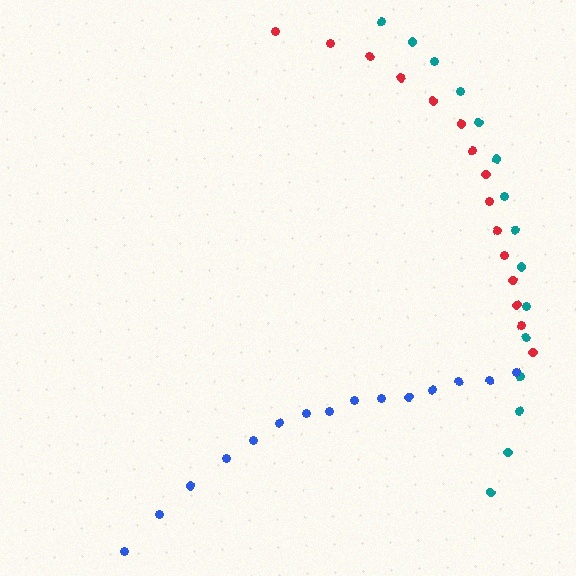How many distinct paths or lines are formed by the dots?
There are 3 distinct paths.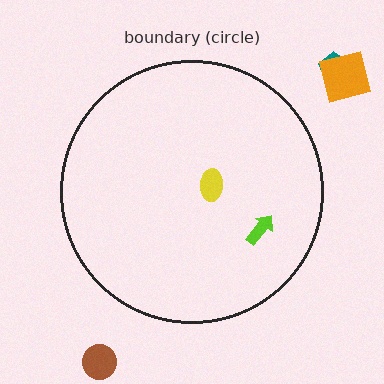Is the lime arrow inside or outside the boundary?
Inside.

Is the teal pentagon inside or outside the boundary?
Outside.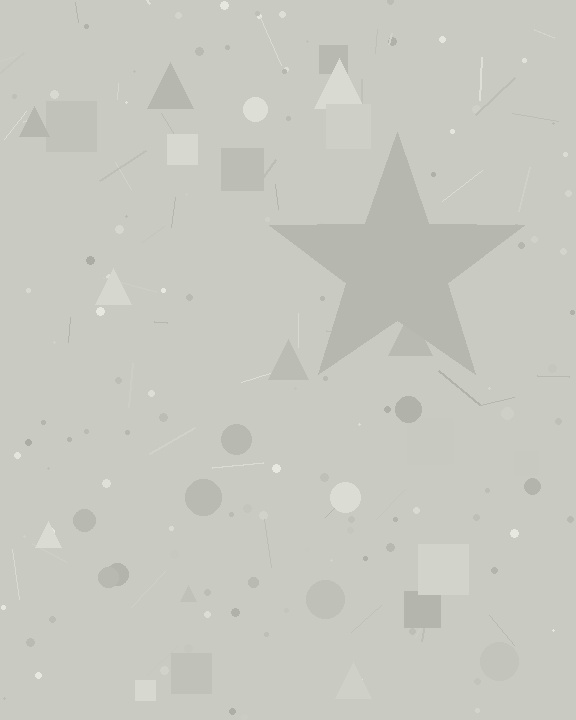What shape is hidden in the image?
A star is hidden in the image.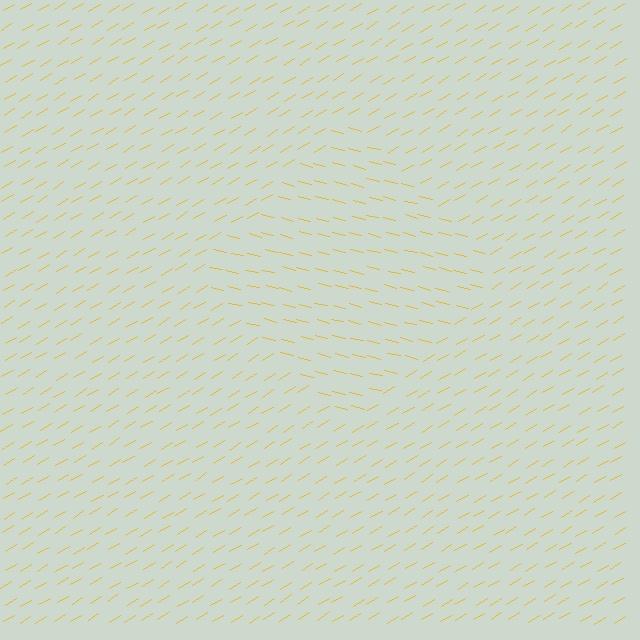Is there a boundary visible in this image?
Yes, there is a texture boundary formed by a change in line orientation.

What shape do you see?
I see a diamond.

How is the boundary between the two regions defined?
The boundary is defined purely by a change in line orientation (approximately 45 degrees difference). All lines are the same color and thickness.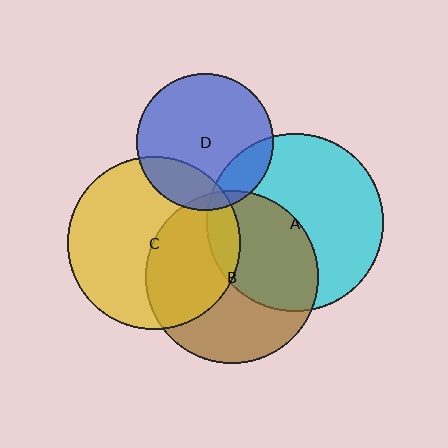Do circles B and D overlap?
Yes.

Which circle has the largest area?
Circle A (cyan).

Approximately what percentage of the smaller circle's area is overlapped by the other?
Approximately 5%.